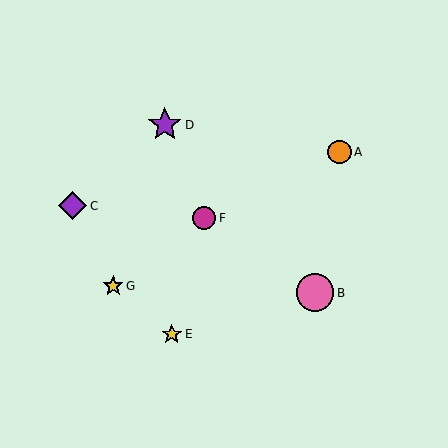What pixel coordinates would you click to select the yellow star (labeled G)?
Click at (113, 286) to select the yellow star G.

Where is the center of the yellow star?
The center of the yellow star is at (113, 286).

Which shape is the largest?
The pink circle (labeled B) is the largest.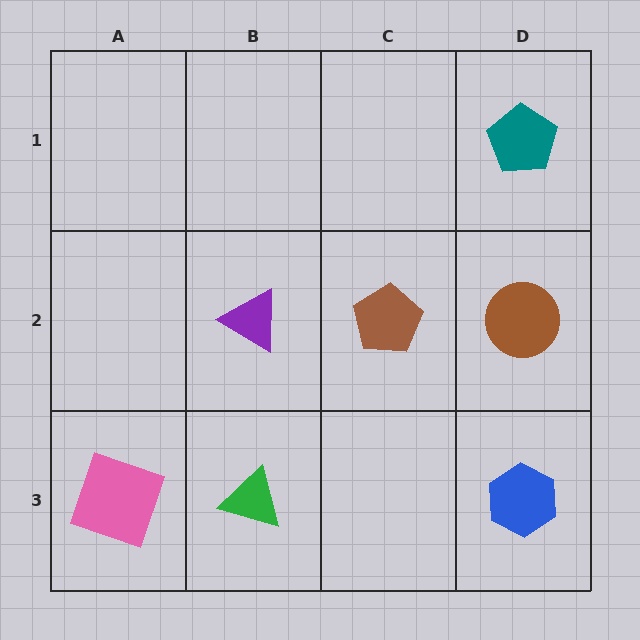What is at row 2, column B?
A purple triangle.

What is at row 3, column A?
A pink square.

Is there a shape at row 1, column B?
No, that cell is empty.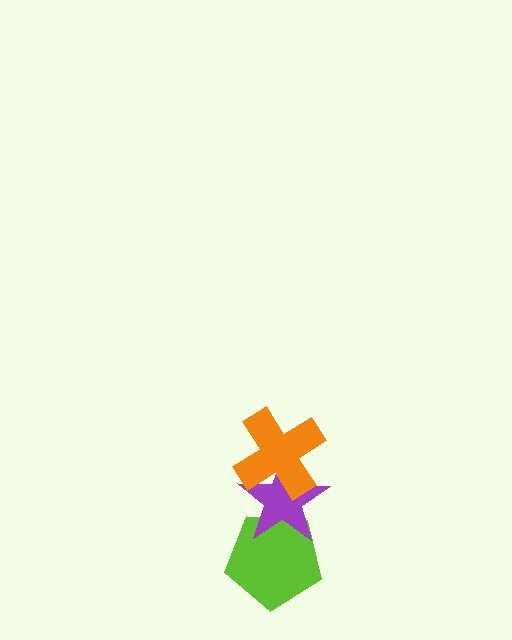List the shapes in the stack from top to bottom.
From top to bottom: the orange cross, the purple star, the lime pentagon.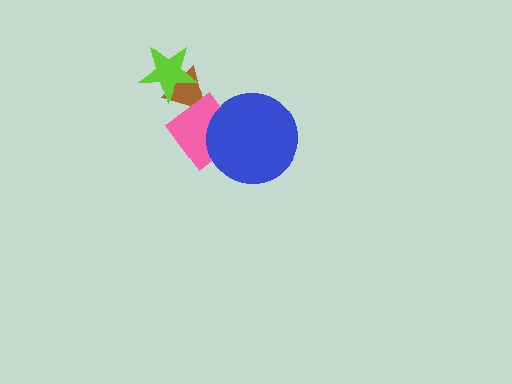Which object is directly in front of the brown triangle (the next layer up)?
The pink diamond is directly in front of the brown triangle.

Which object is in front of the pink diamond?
The blue circle is in front of the pink diamond.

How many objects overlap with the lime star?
1 object overlaps with the lime star.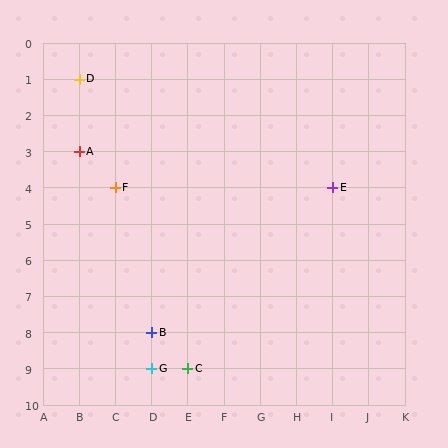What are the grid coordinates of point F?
Point F is at grid coordinates (C, 4).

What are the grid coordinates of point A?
Point A is at grid coordinates (B, 3).